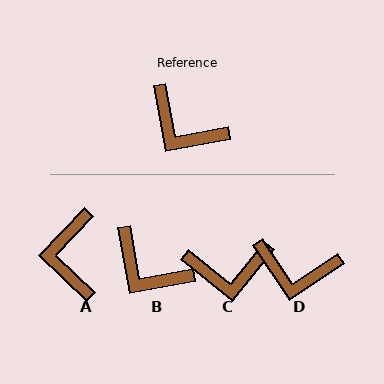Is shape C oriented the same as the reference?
No, it is off by about 40 degrees.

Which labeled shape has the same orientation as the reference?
B.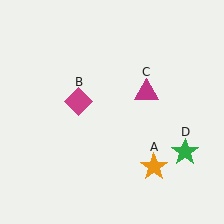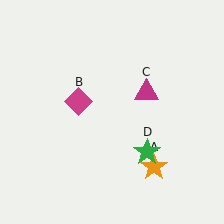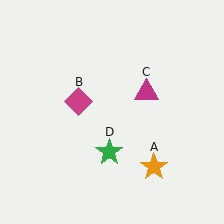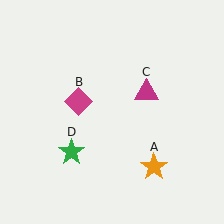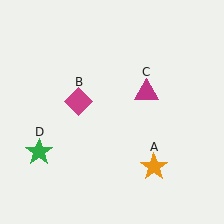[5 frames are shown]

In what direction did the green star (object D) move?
The green star (object D) moved left.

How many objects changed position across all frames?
1 object changed position: green star (object D).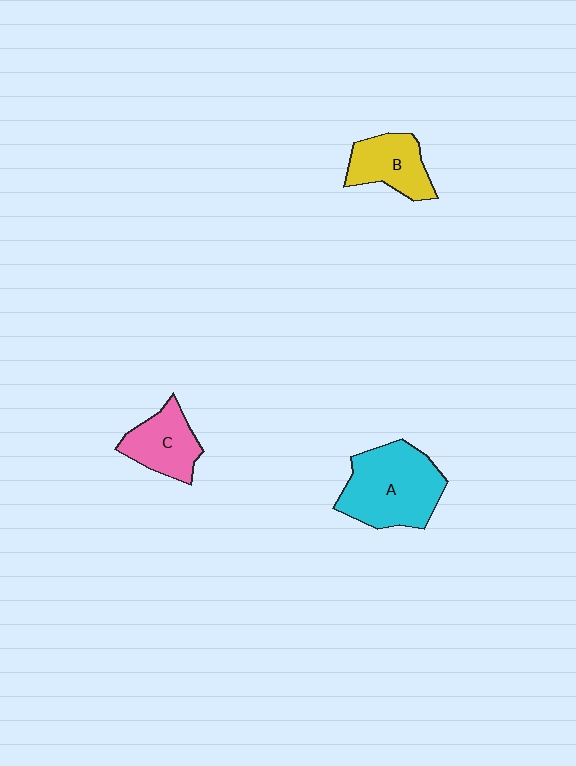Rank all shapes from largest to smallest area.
From largest to smallest: A (cyan), B (yellow), C (pink).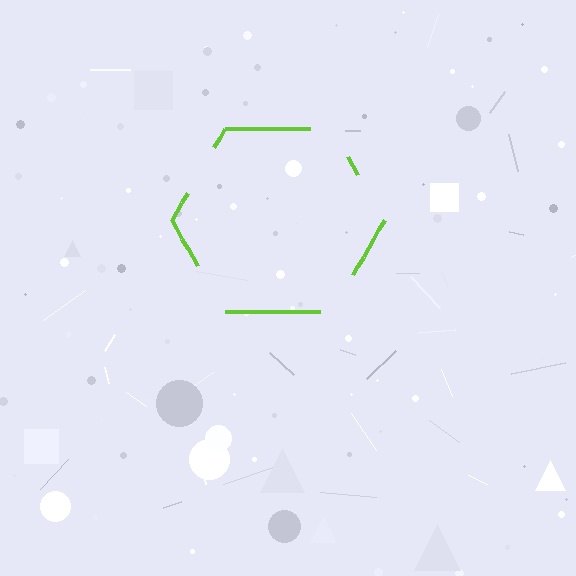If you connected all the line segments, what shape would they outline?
They would outline a hexagon.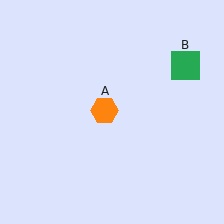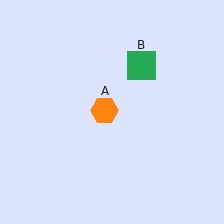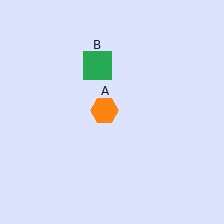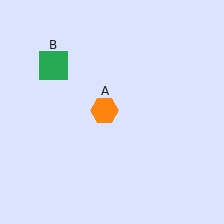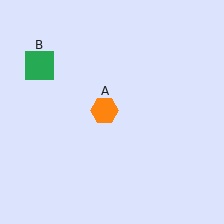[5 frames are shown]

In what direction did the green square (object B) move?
The green square (object B) moved left.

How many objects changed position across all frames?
1 object changed position: green square (object B).